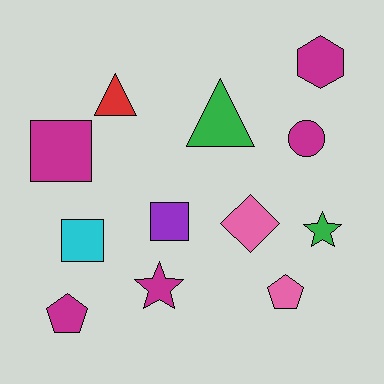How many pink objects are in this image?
There are 2 pink objects.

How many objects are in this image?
There are 12 objects.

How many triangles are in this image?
There are 2 triangles.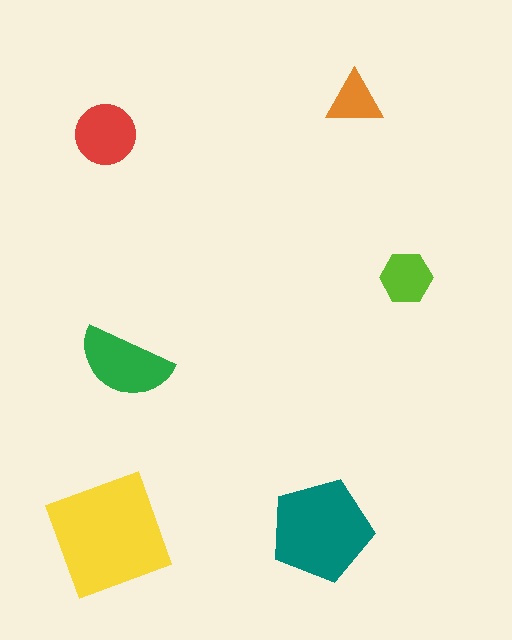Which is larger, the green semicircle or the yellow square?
The yellow square.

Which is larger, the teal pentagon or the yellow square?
The yellow square.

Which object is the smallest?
The orange triangle.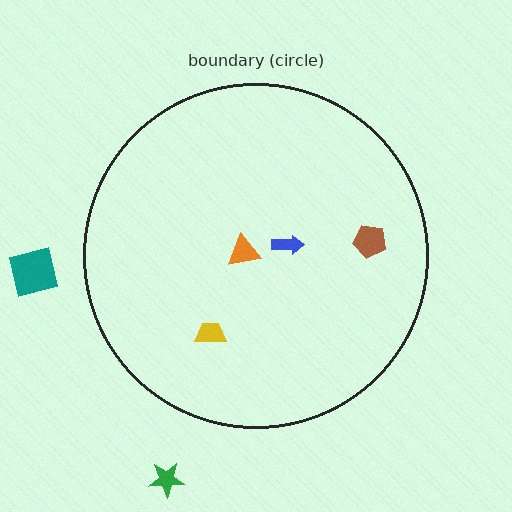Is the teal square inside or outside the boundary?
Outside.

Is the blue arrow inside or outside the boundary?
Inside.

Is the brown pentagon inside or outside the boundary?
Inside.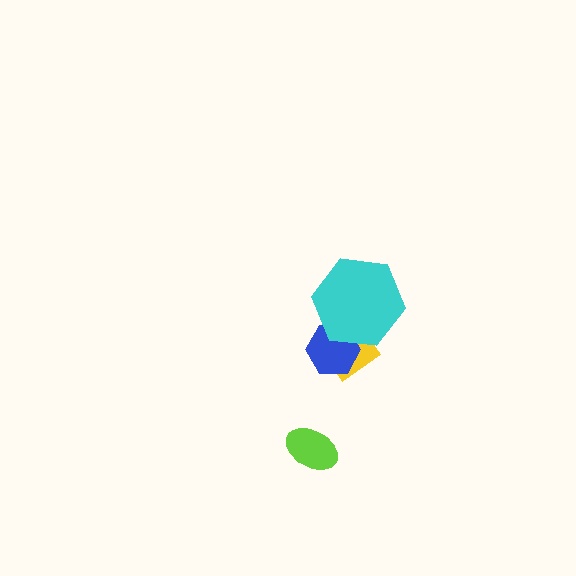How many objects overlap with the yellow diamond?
2 objects overlap with the yellow diamond.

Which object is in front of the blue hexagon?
The cyan hexagon is in front of the blue hexagon.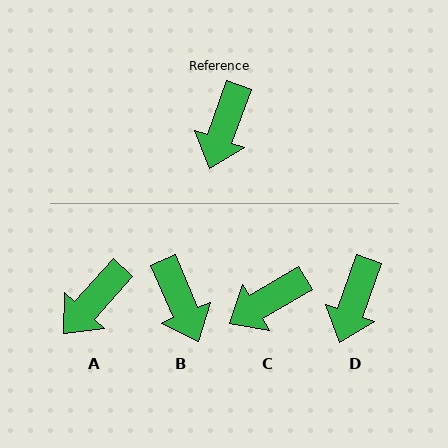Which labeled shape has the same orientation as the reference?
D.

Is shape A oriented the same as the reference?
No, it is off by about 22 degrees.